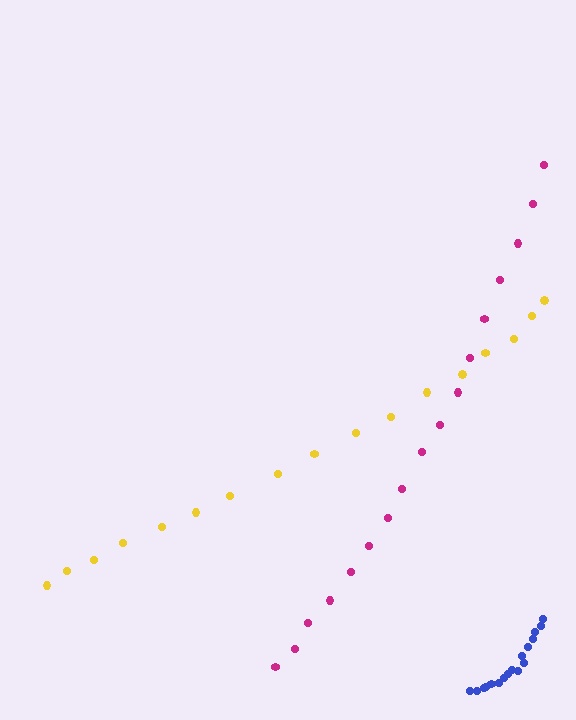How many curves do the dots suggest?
There are 3 distinct paths.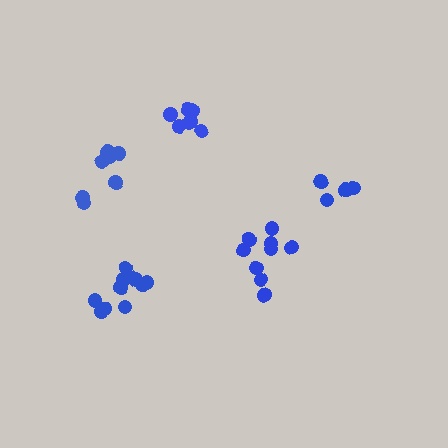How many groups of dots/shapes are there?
There are 5 groups.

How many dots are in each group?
Group 1: 7 dots, Group 2: 11 dots, Group 3: 9 dots, Group 4: 5 dots, Group 5: 7 dots (39 total).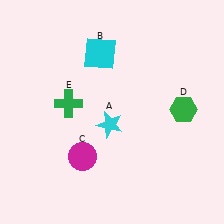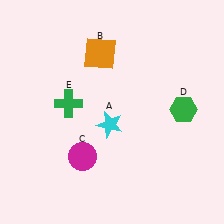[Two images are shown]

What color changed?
The square (B) changed from cyan in Image 1 to orange in Image 2.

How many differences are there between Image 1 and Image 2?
There is 1 difference between the two images.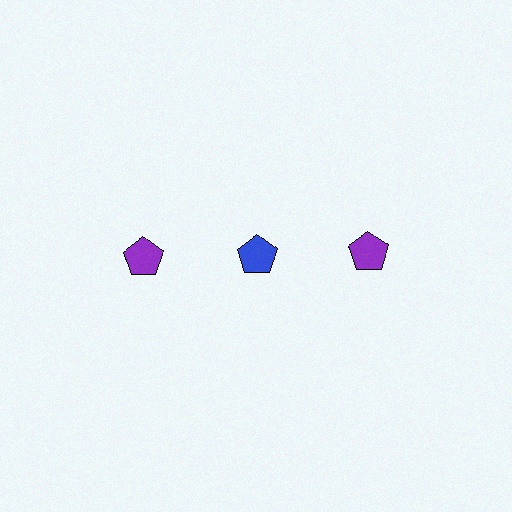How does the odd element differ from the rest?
It has a different color: blue instead of purple.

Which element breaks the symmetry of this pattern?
The blue pentagon in the top row, second from left column breaks the symmetry. All other shapes are purple pentagons.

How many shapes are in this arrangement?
There are 3 shapes arranged in a grid pattern.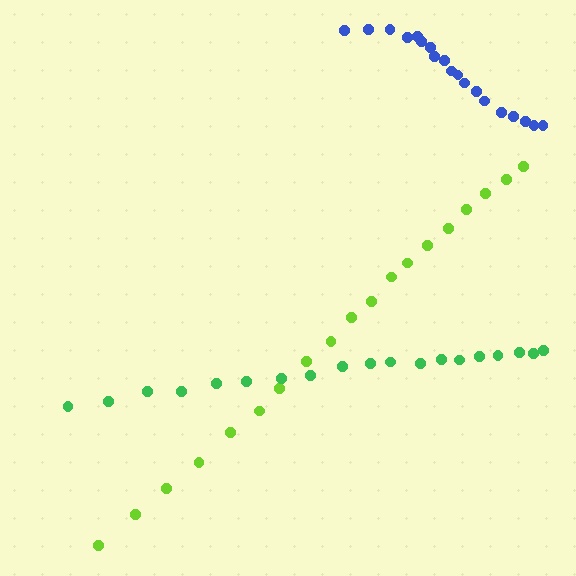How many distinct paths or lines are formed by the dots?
There are 3 distinct paths.